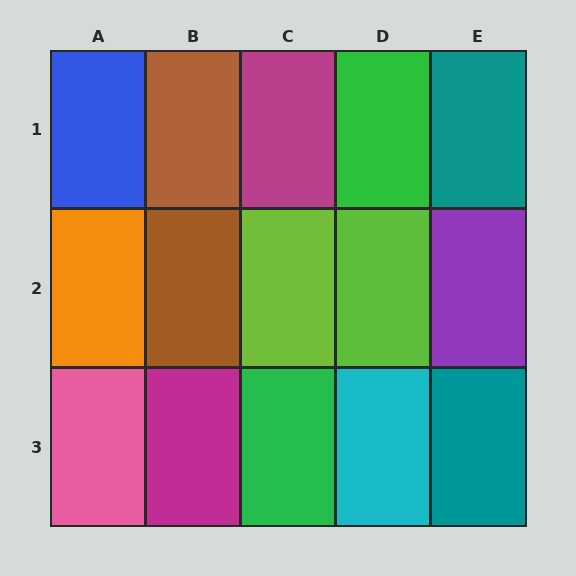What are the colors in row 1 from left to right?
Blue, brown, magenta, green, teal.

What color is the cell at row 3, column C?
Green.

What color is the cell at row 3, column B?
Magenta.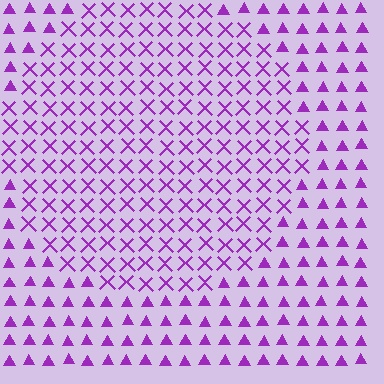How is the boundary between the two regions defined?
The boundary is defined by a change in element shape: X marks inside vs. triangles outside. All elements share the same color and spacing.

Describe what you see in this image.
The image is filled with small purple elements arranged in a uniform grid. A circle-shaped region contains X marks, while the surrounding area contains triangles. The boundary is defined purely by the change in element shape.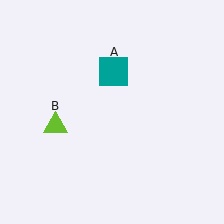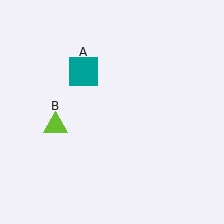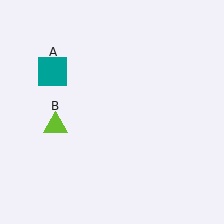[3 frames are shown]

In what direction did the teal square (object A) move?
The teal square (object A) moved left.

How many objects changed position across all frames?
1 object changed position: teal square (object A).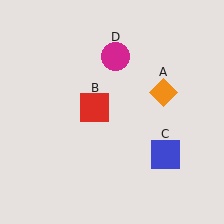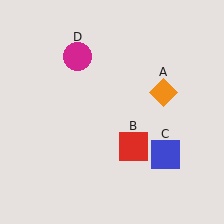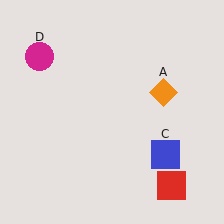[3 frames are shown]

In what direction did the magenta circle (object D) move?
The magenta circle (object D) moved left.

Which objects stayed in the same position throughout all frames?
Orange diamond (object A) and blue square (object C) remained stationary.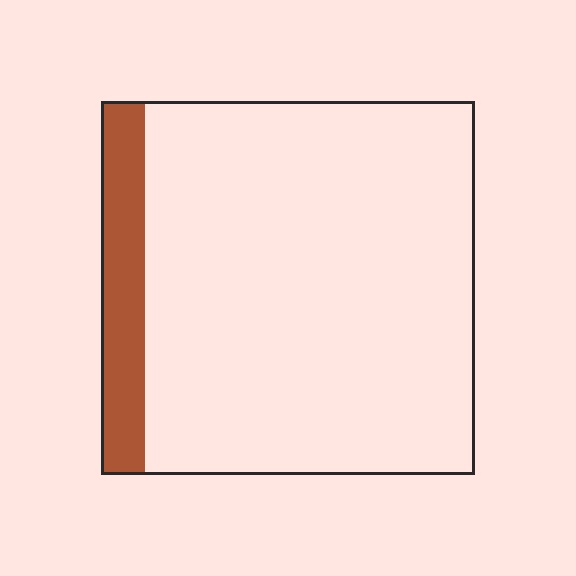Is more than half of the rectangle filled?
No.